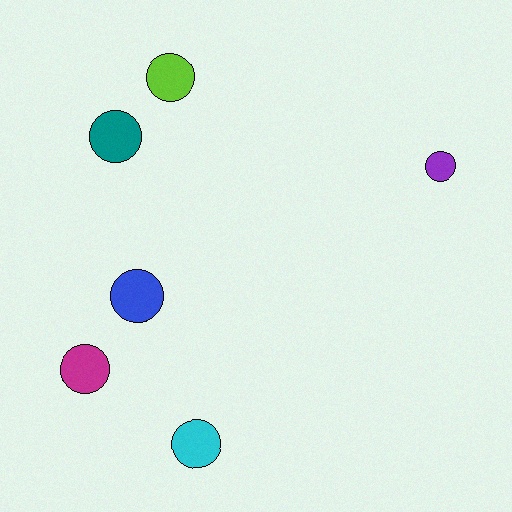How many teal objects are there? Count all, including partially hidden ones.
There is 1 teal object.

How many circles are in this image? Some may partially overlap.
There are 6 circles.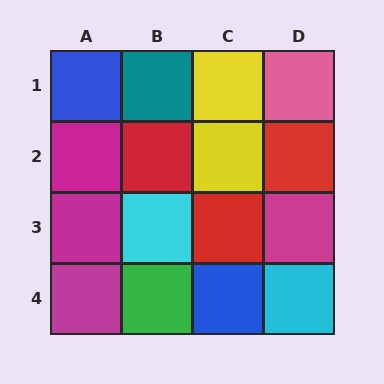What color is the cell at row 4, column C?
Blue.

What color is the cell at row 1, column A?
Blue.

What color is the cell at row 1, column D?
Pink.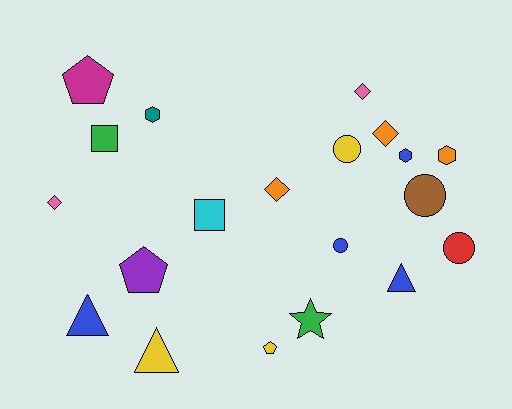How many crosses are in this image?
There are no crosses.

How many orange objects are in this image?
There are 3 orange objects.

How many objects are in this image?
There are 20 objects.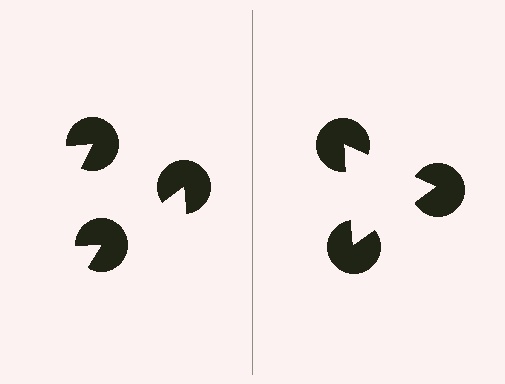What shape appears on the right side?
An illusory triangle.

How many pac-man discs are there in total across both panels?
6 — 3 on each side.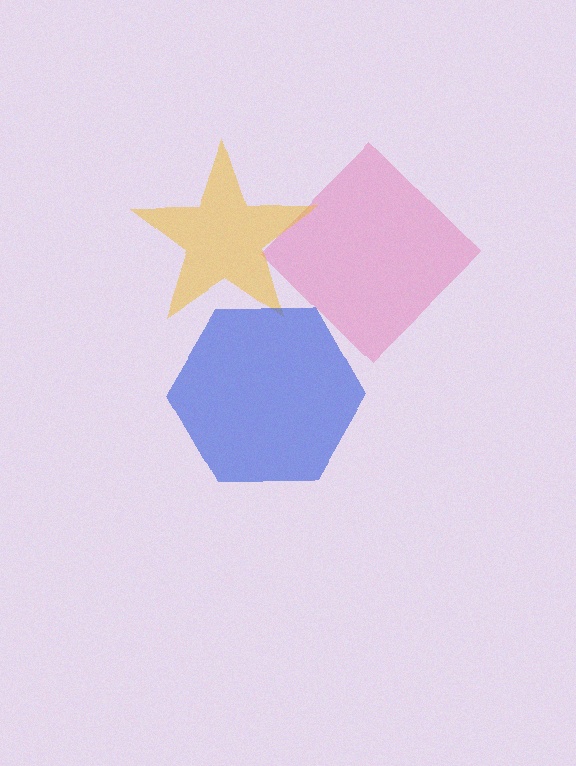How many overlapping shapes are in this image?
There are 3 overlapping shapes in the image.